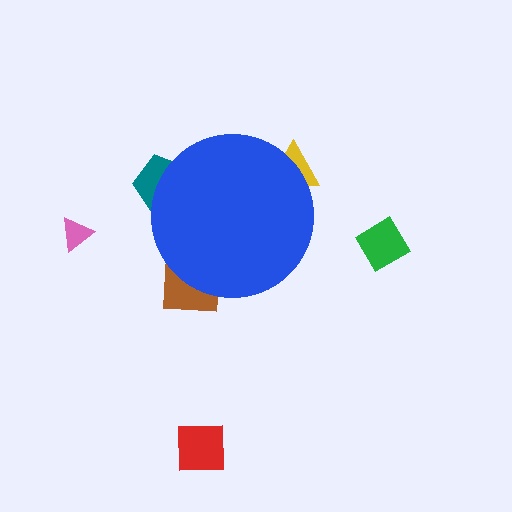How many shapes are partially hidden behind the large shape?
3 shapes are partially hidden.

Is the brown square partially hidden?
Yes, the brown square is partially hidden behind the blue circle.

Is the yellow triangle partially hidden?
Yes, the yellow triangle is partially hidden behind the blue circle.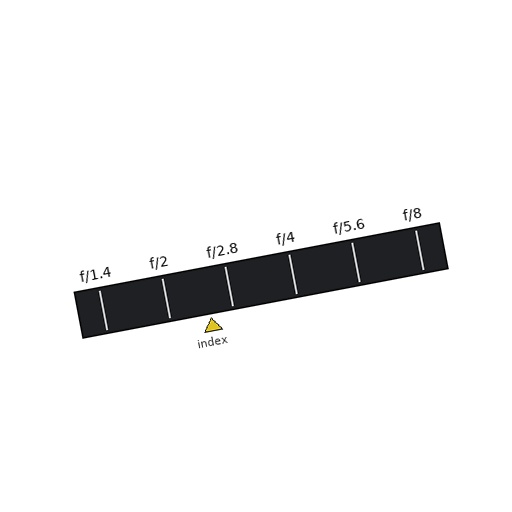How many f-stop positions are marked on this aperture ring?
There are 6 f-stop positions marked.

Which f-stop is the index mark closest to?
The index mark is closest to f/2.8.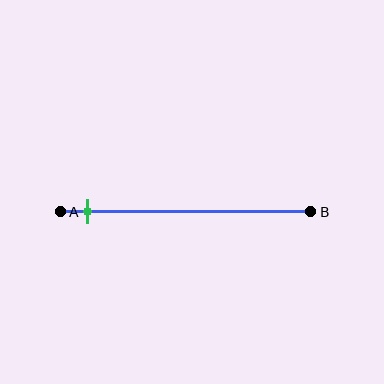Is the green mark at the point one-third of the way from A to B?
No, the mark is at about 10% from A, not at the 33% one-third point.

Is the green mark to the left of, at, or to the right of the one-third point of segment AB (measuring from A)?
The green mark is to the left of the one-third point of segment AB.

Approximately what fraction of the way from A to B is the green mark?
The green mark is approximately 10% of the way from A to B.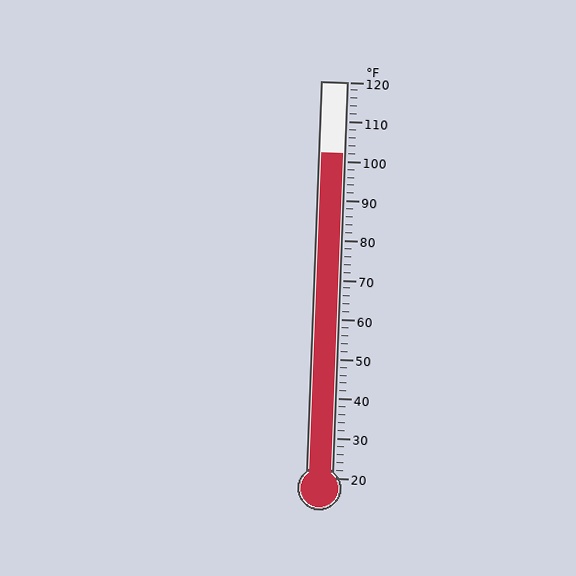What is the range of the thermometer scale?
The thermometer scale ranges from 20°F to 120°F.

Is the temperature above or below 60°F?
The temperature is above 60°F.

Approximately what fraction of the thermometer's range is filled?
The thermometer is filled to approximately 80% of its range.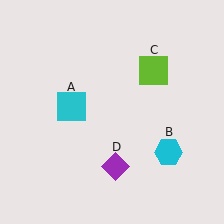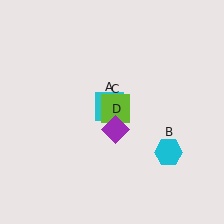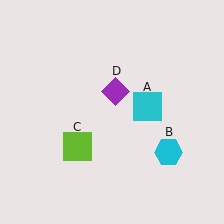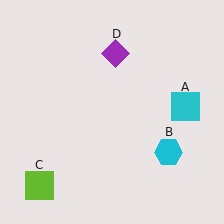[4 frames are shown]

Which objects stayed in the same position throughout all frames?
Cyan hexagon (object B) remained stationary.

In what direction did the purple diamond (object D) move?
The purple diamond (object D) moved up.